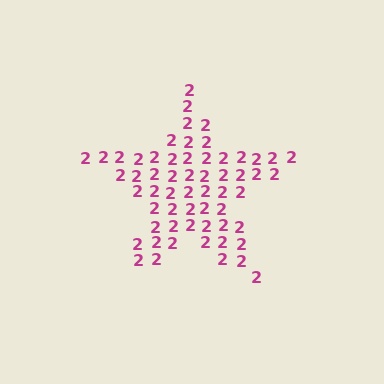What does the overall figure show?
The overall figure shows a star.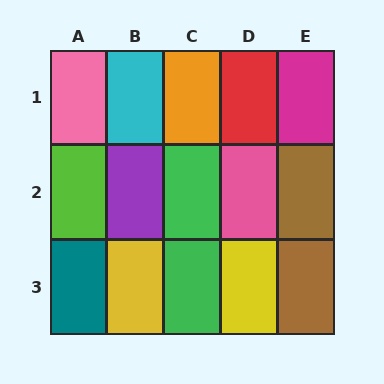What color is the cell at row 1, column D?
Red.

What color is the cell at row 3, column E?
Brown.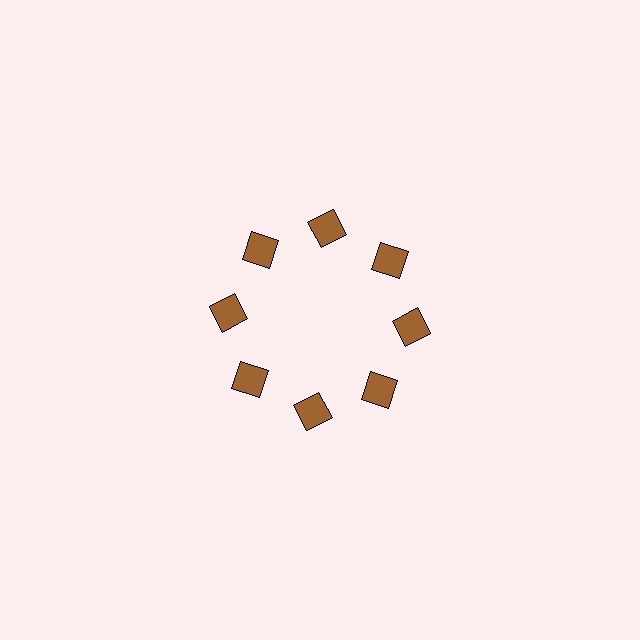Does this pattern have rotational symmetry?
Yes, this pattern has 8-fold rotational symmetry. It looks the same after rotating 45 degrees around the center.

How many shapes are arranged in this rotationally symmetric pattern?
There are 8 shapes, arranged in 8 groups of 1.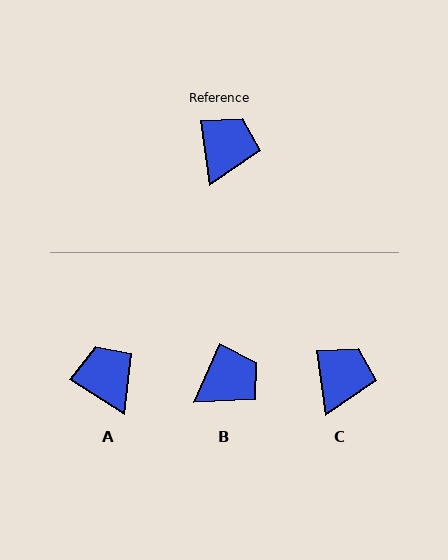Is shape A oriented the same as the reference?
No, it is off by about 49 degrees.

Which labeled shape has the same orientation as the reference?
C.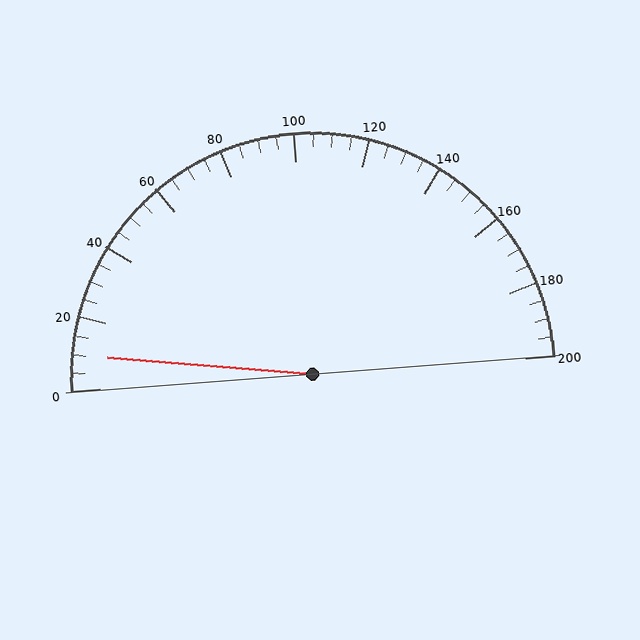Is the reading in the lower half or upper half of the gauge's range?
The reading is in the lower half of the range (0 to 200).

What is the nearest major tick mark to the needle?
The nearest major tick mark is 0.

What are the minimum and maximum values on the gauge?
The gauge ranges from 0 to 200.